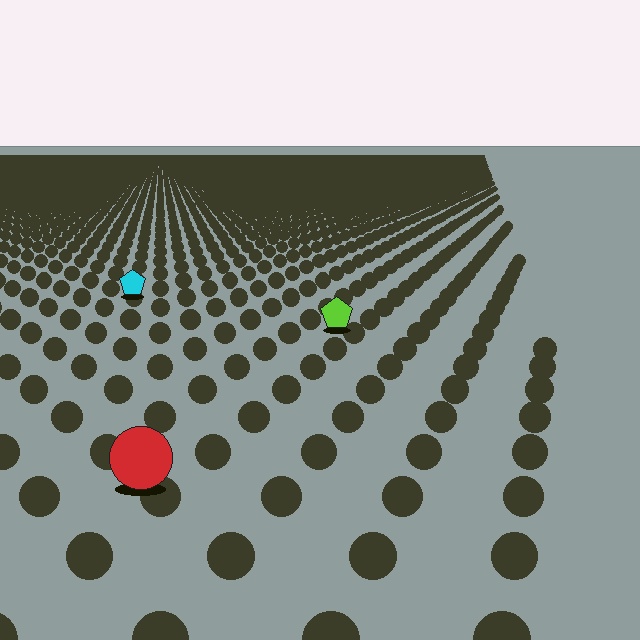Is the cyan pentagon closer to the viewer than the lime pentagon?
No. The lime pentagon is closer — you can tell from the texture gradient: the ground texture is coarser near it.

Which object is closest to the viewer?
The red circle is closest. The texture marks near it are larger and more spread out.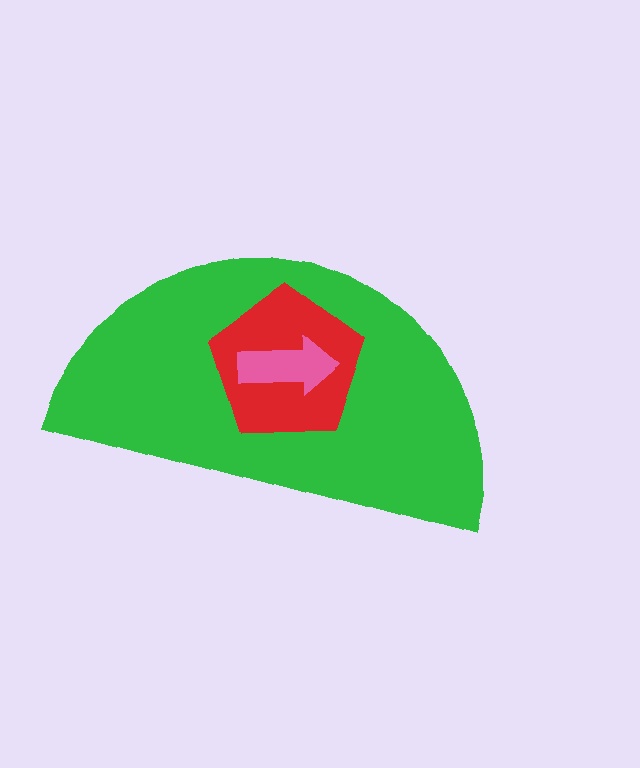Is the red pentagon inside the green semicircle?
Yes.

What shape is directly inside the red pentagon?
The pink arrow.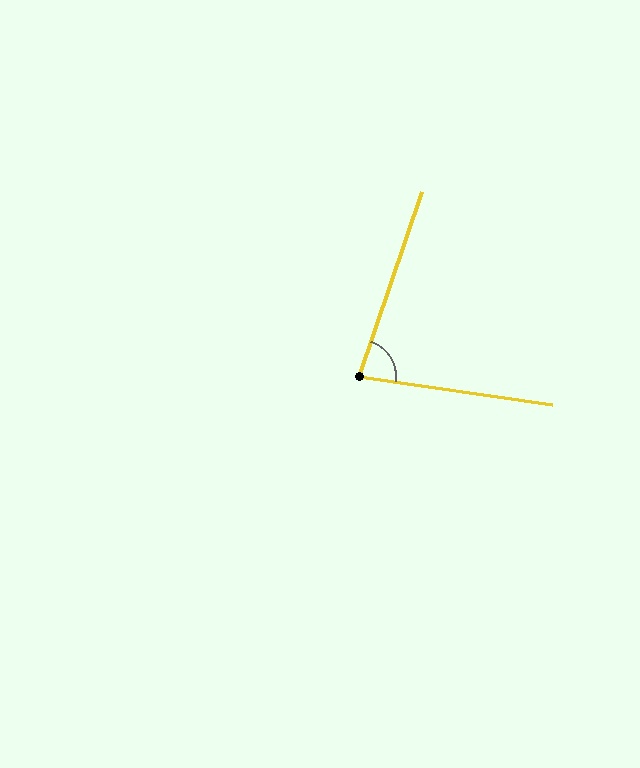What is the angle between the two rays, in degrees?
Approximately 80 degrees.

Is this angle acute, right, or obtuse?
It is acute.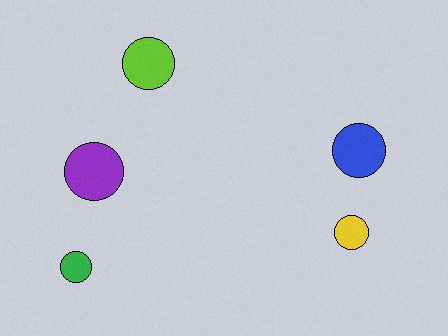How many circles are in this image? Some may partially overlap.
There are 5 circles.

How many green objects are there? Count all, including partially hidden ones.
There is 1 green object.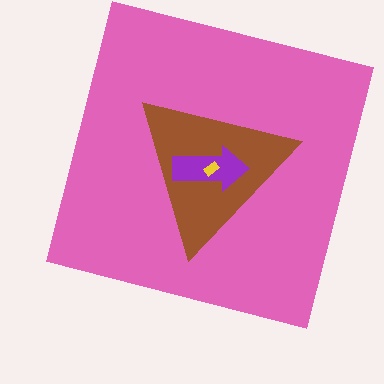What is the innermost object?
The yellow rectangle.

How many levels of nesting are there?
4.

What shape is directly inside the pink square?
The brown triangle.